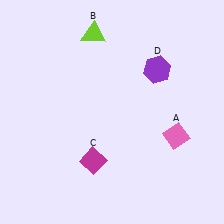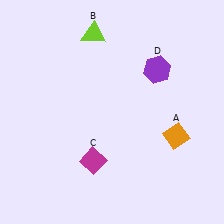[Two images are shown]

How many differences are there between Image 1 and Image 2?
There is 1 difference between the two images.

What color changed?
The diamond (A) changed from pink in Image 1 to orange in Image 2.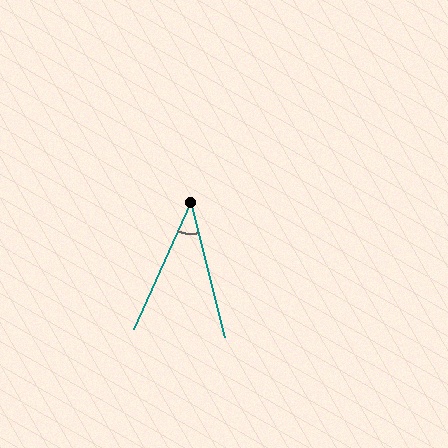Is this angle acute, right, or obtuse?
It is acute.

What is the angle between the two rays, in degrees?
Approximately 39 degrees.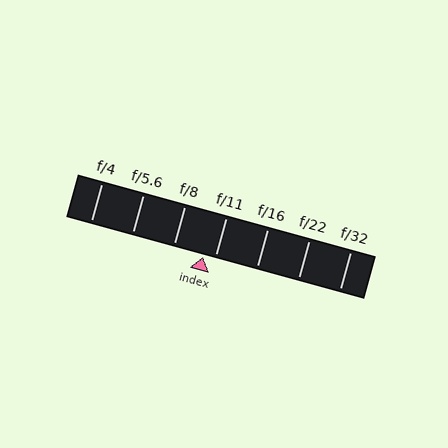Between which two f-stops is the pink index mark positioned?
The index mark is between f/8 and f/11.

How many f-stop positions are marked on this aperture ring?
There are 7 f-stop positions marked.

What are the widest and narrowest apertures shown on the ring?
The widest aperture shown is f/4 and the narrowest is f/32.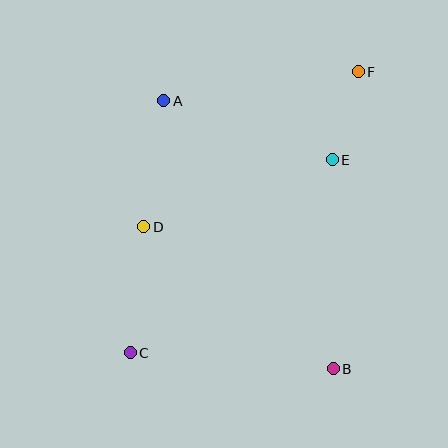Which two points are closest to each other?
Points E and F are closest to each other.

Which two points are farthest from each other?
Points C and F are farthest from each other.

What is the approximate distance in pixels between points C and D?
The distance between C and D is approximately 126 pixels.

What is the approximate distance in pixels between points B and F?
The distance between B and F is approximately 298 pixels.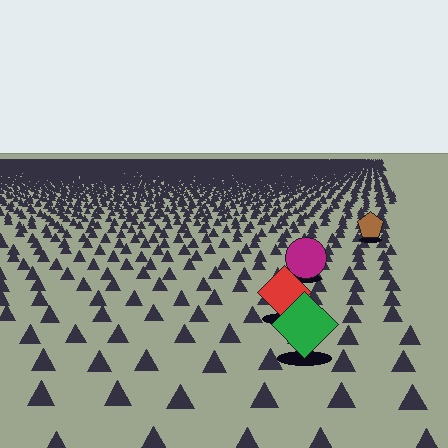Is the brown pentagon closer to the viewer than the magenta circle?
No. The magenta circle is closer — you can tell from the texture gradient: the ground texture is coarser near it.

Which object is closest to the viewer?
The green diamond is closest. The texture marks near it are larger and more spread out.